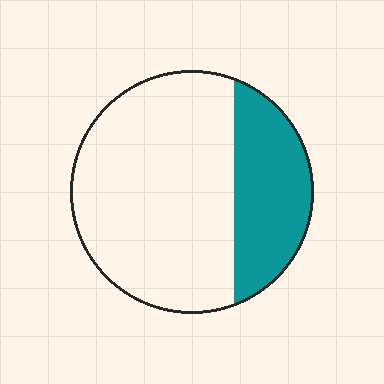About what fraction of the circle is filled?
About one quarter (1/4).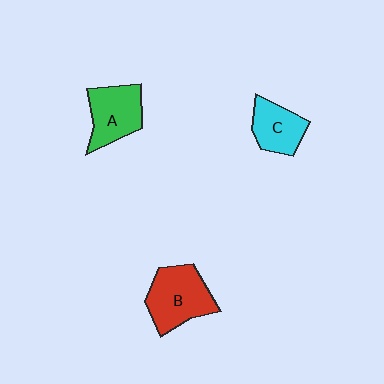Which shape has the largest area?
Shape B (red).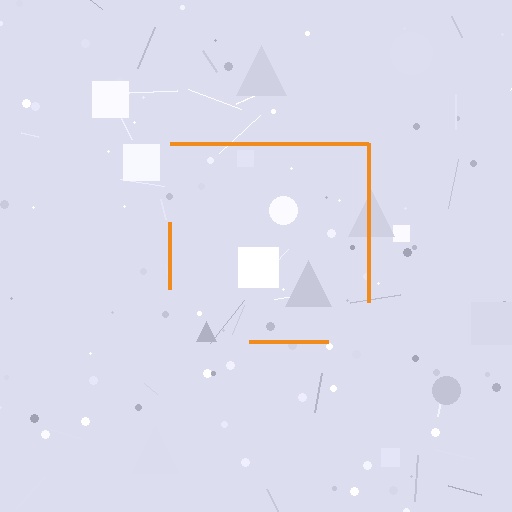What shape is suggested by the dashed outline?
The dashed outline suggests a square.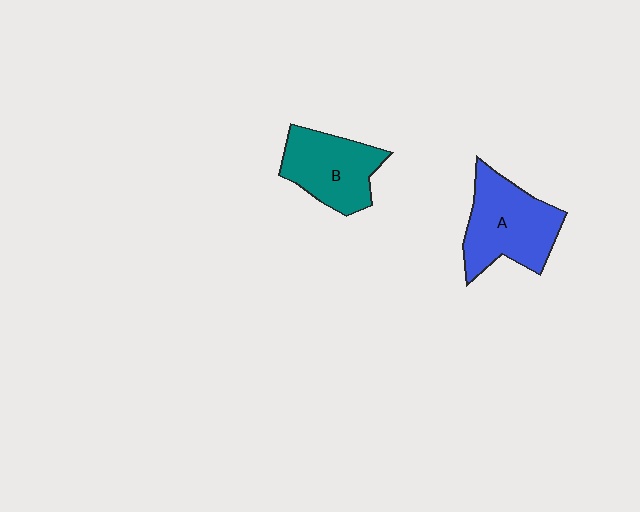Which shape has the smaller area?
Shape B (teal).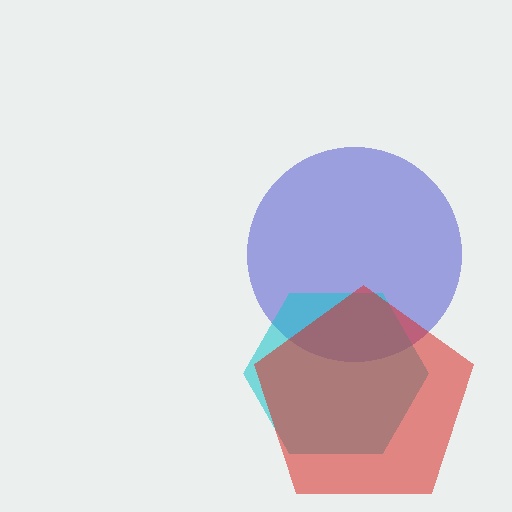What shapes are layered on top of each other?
The layered shapes are: a blue circle, a cyan hexagon, a red pentagon.